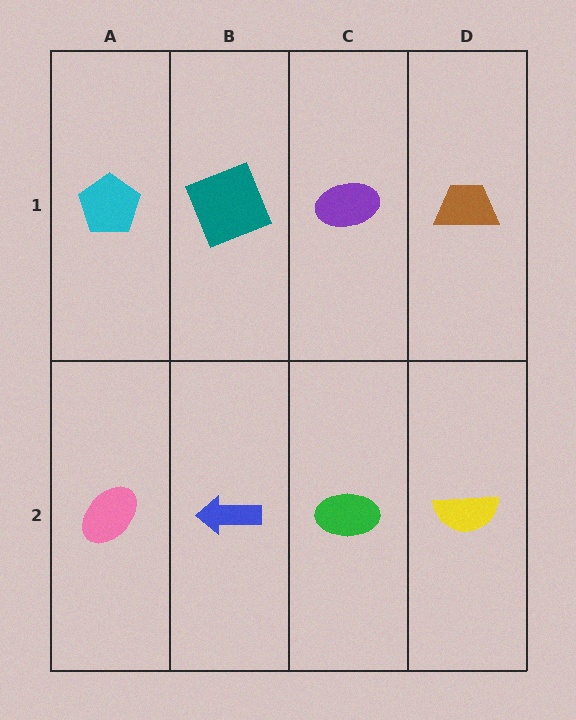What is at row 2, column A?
A pink ellipse.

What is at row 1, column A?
A cyan pentagon.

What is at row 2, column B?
A blue arrow.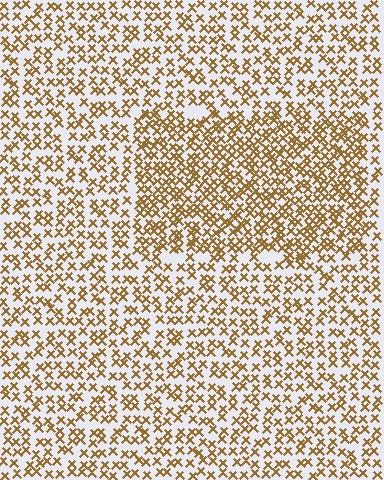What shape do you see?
I see a rectangle.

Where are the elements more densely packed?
The elements are more densely packed inside the rectangle boundary.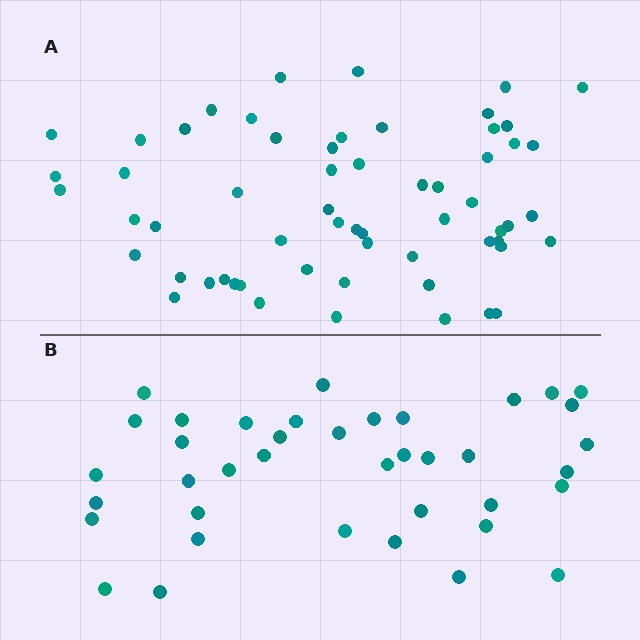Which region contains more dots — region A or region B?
Region A (the top region) has more dots.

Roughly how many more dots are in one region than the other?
Region A has approximately 20 more dots than region B.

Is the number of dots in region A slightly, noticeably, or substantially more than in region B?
Region A has substantially more. The ratio is roughly 1.5 to 1.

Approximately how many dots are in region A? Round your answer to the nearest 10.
About 60 dots.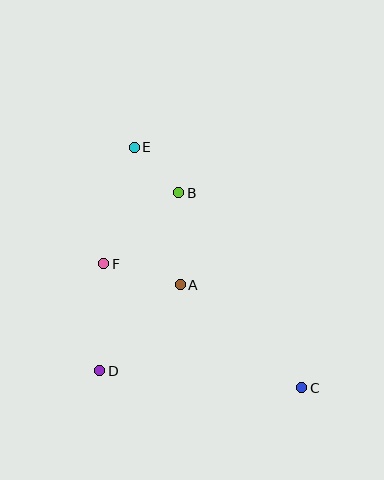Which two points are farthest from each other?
Points C and E are farthest from each other.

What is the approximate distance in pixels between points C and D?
The distance between C and D is approximately 203 pixels.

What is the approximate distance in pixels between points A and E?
The distance between A and E is approximately 145 pixels.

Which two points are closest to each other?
Points B and E are closest to each other.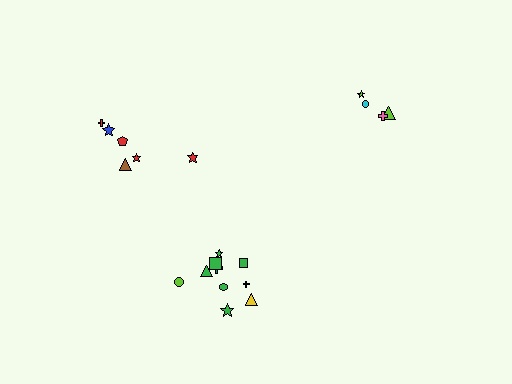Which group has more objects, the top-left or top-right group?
The top-left group.